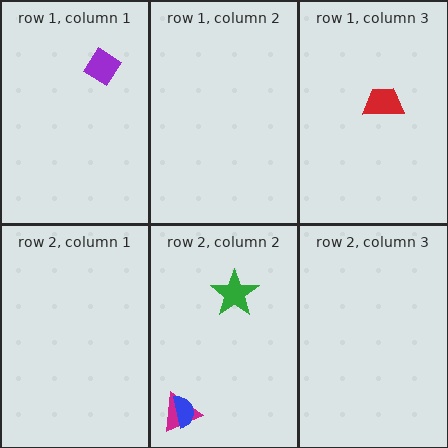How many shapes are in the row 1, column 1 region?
1.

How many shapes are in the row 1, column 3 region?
1.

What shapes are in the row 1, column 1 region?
The purple diamond.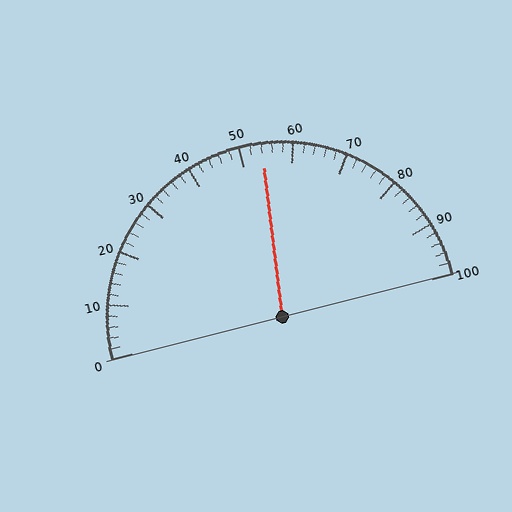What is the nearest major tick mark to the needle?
The nearest major tick mark is 50.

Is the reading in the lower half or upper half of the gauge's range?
The reading is in the upper half of the range (0 to 100).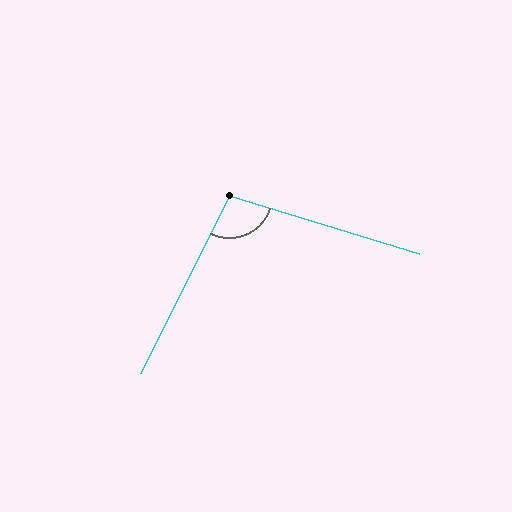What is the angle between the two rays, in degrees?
Approximately 100 degrees.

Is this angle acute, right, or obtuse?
It is obtuse.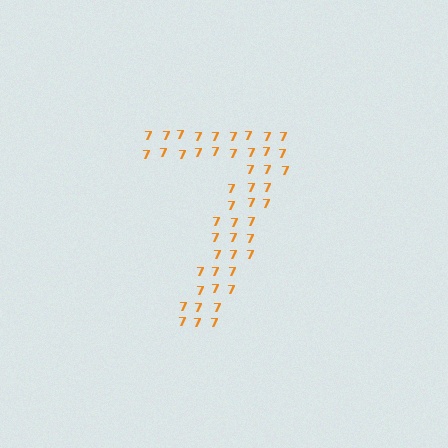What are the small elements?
The small elements are digit 7's.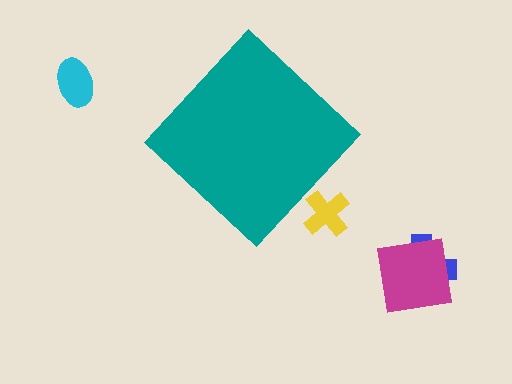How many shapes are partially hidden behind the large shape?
1 shape is partially hidden.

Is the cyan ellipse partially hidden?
No, the cyan ellipse is fully visible.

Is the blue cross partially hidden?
No, the blue cross is fully visible.